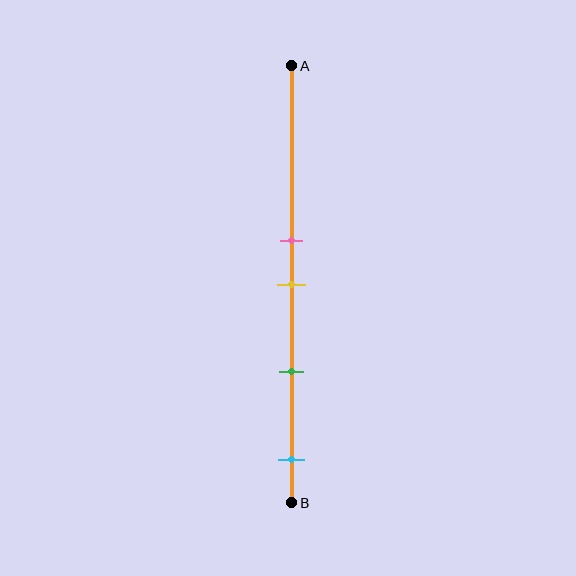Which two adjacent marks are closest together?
The pink and yellow marks are the closest adjacent pair.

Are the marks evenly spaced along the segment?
No, the marks are not evenly spaced.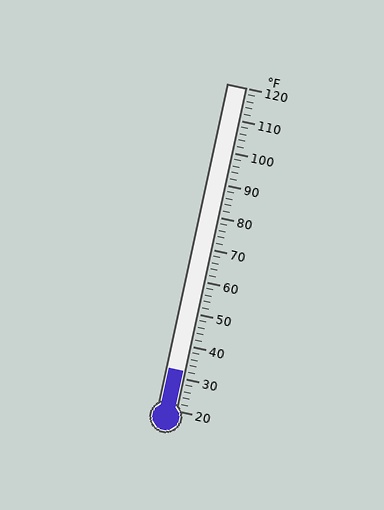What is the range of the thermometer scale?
The thermometer scale ranges from 20°F to 120°F.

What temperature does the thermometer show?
The thermometer shows approximately 32°F.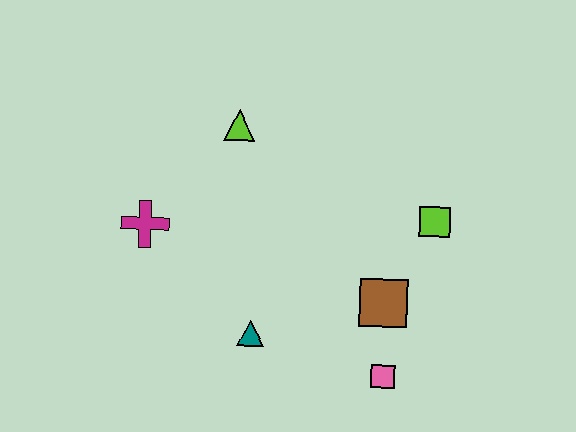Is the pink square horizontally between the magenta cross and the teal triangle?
No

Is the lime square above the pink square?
Yes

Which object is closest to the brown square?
The pink square is closest to the brown square.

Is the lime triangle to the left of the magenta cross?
No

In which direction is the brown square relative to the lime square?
The brown square is below the lime square.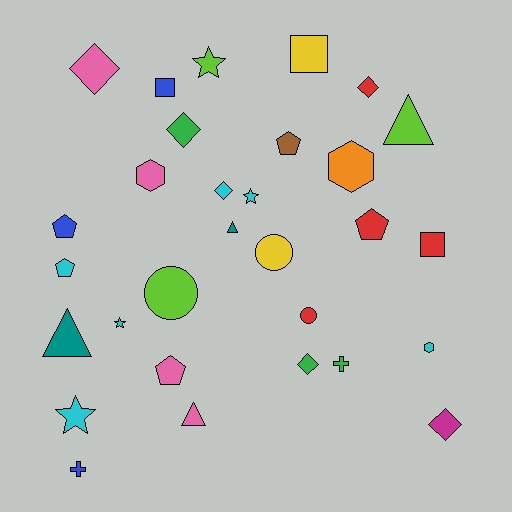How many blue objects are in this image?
There are 3 blue objects.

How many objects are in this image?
There are 30 objects.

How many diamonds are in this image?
There are 6 diamonds.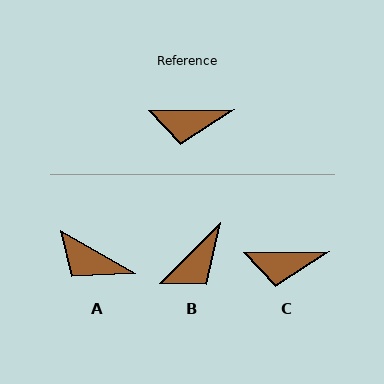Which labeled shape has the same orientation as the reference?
C.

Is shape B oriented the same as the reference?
No, it is off by about 45 degrees.